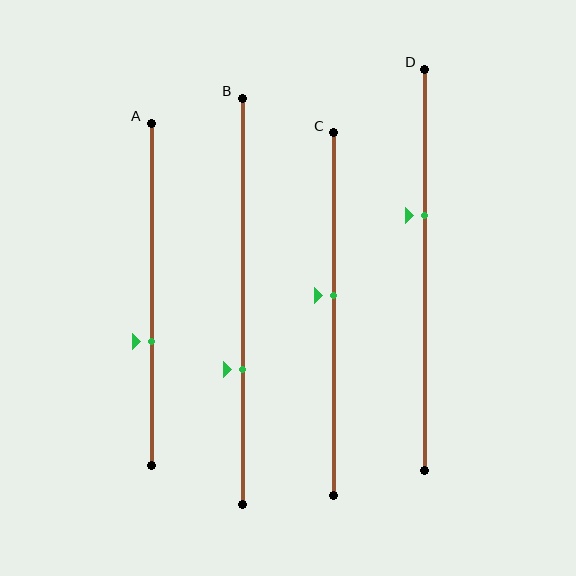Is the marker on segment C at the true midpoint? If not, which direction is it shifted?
No, the marker on segment C is shifted upward by about 5% of the segment length.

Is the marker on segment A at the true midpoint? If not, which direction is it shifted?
No, the marker on segment A is shifted downward by about 14% of the segment length.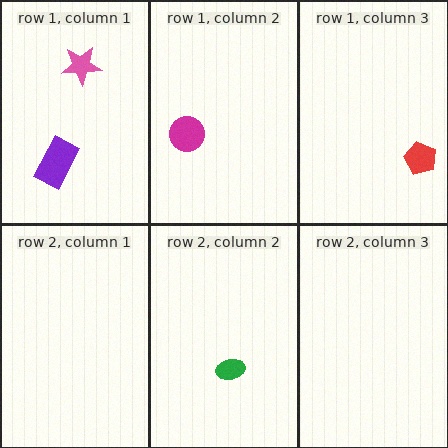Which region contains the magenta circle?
The row 1, column 2 region.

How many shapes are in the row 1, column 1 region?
2.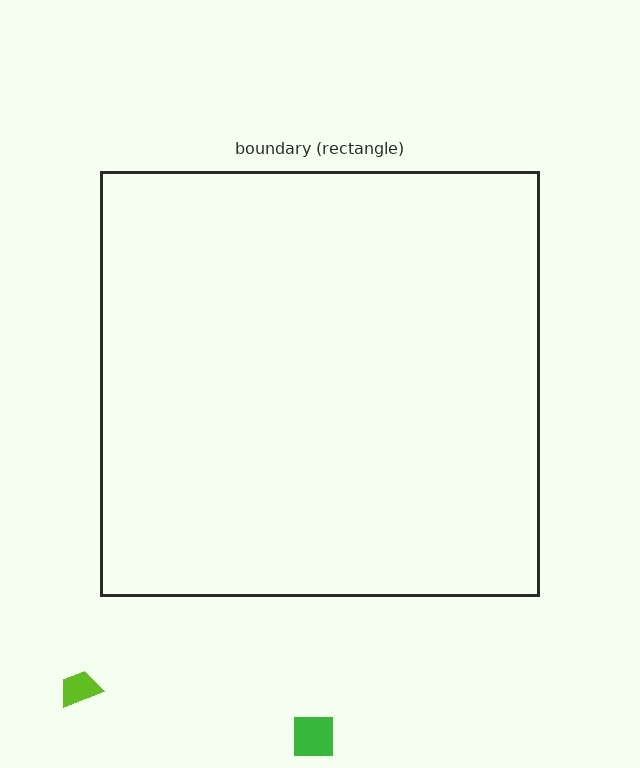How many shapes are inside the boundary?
0 inside, 2 outside.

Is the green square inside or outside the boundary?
Outside.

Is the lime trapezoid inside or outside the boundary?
Outside.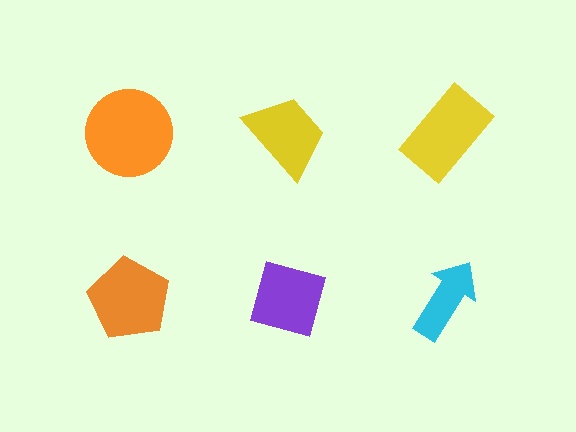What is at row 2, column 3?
A cyan arrow.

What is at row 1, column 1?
An orange circle.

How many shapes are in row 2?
3 shapes.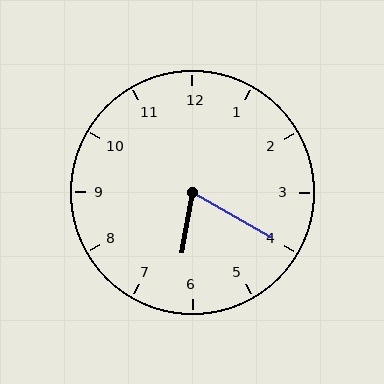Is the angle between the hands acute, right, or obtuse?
It is acute.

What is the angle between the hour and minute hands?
Approximately 70 degrees.